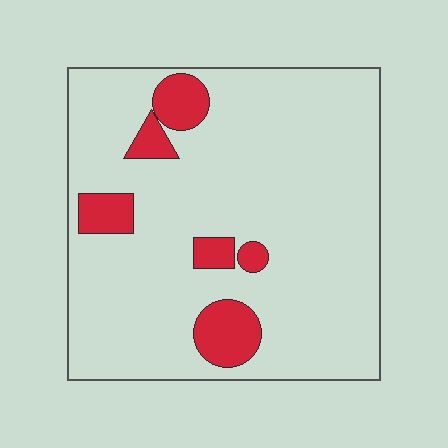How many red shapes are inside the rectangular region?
6.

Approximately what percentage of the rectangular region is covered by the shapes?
Approximately 10%.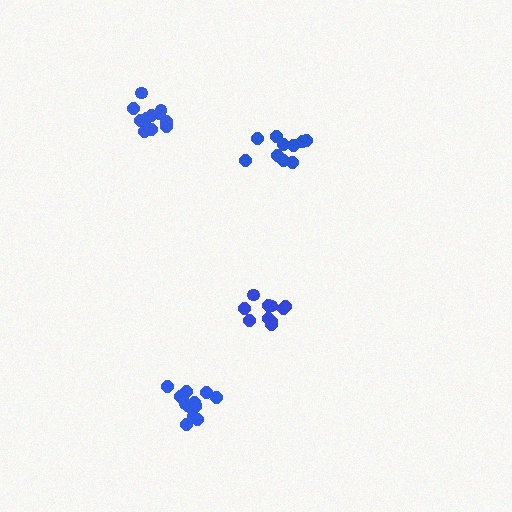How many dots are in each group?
Group 1: 13 dots, Group 2: 10 dots, Group 3: 10 dots, Group 4: 11 dots (44 total).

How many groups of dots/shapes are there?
There are 4 groups.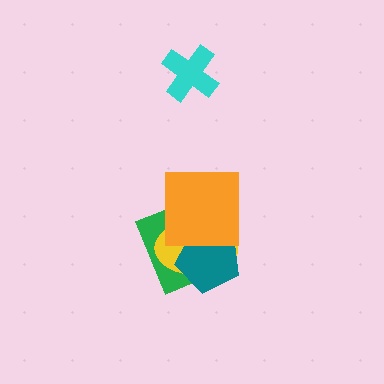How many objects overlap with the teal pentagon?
3 objects overlap with the teal pentagon.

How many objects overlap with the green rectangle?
3 objects overlap with the green rectangle.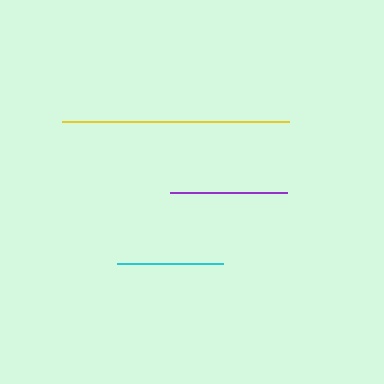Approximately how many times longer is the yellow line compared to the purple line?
The yellow line is approximately 1.9 times the length of the purple line.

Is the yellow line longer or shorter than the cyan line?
The yellow line is longer than the cyan line.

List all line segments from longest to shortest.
From longest to shortest: yellow, purple, cyan.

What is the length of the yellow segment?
The yellow segment is approximately 227 pixels long.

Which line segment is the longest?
The yellow line is the longest at approximately 227 pixels.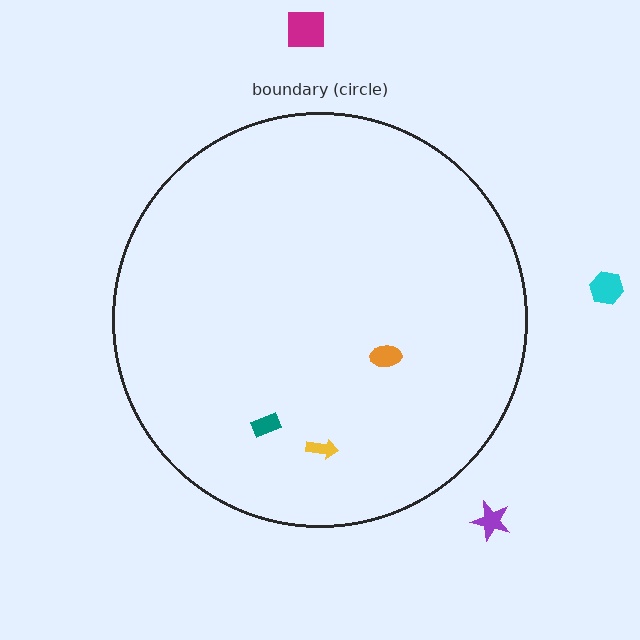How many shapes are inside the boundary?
3 inside, 3 outside.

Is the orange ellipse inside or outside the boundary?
Inside.